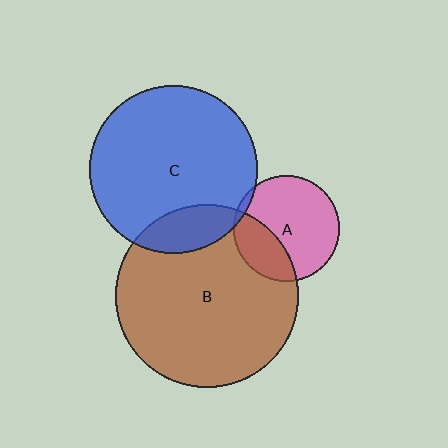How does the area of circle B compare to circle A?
Approximately 2.9 times.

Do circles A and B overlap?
Yes.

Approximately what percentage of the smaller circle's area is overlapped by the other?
Approximately 30%.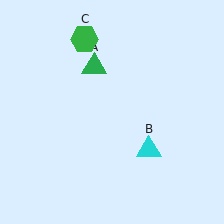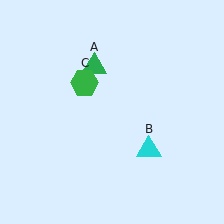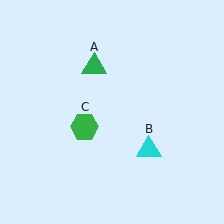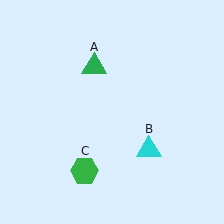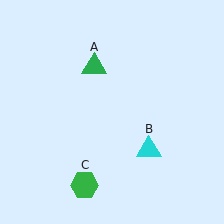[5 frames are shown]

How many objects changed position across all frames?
1 object changed position: green hexagon (object C).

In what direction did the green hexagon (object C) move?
The green hexagon (object C) moved down.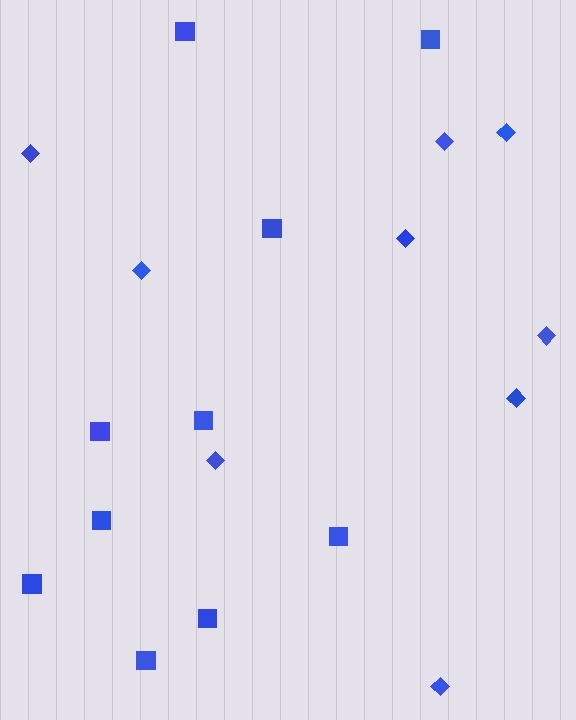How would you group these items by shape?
There are 2 groups: one group of diamonds (9) and one group of squares (10).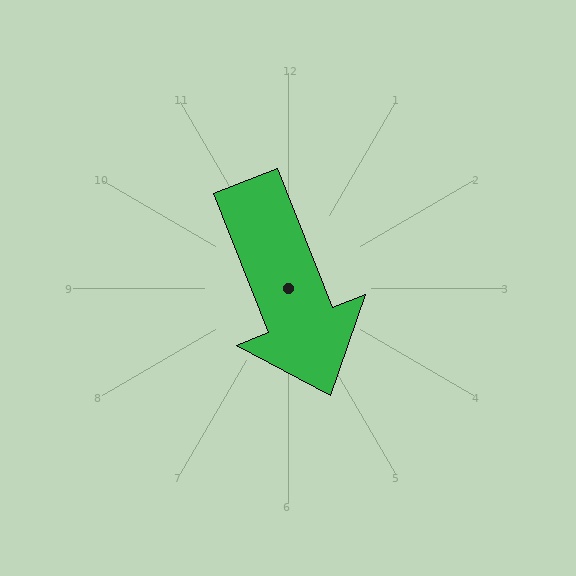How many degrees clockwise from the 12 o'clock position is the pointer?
Approximately 158 degrees.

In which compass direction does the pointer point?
South.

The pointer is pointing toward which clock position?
Roughly 5 o'clock.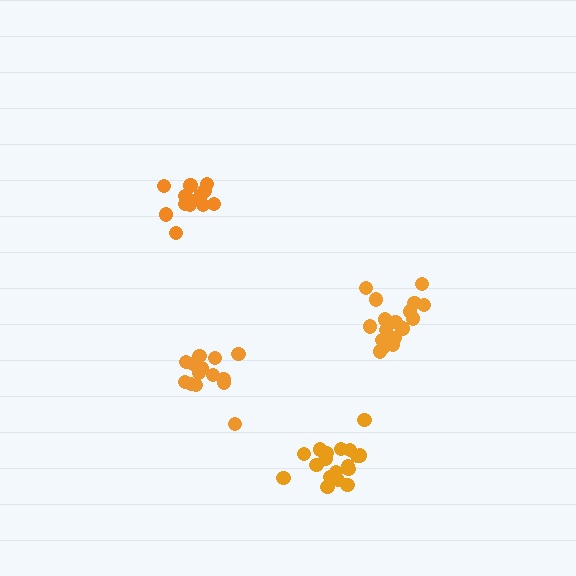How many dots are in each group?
Group 1: 18 dots, Group 2: 17 dots, Group 3: 14 dots, Group 4: 13 dots (62 total).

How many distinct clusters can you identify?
There are 4 distinct clusters.